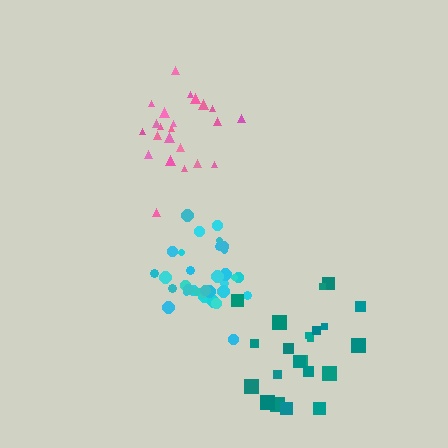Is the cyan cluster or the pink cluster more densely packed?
Cyan.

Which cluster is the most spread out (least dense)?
Teal.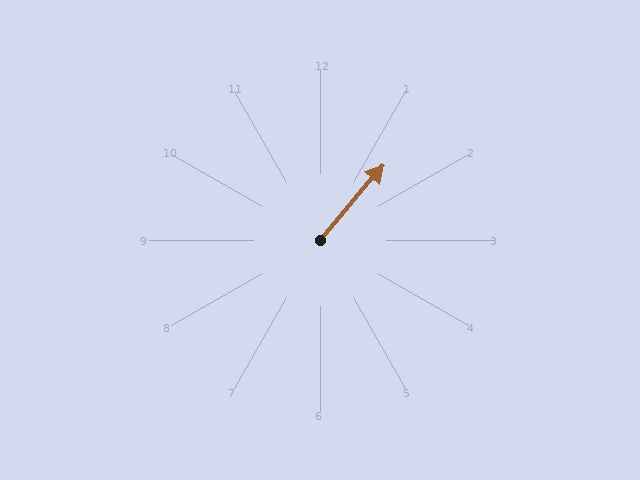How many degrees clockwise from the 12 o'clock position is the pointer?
Approximately 40 degrees.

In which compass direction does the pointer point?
Northeast.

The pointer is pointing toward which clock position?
Roughly 1 o'clock.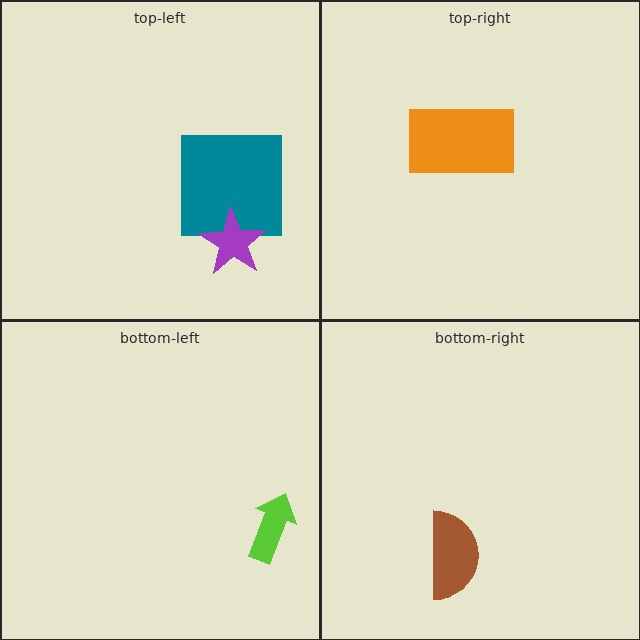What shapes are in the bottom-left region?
The lime arrow.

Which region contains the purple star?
The top-left region.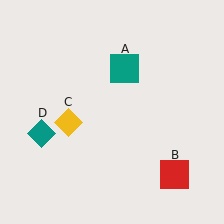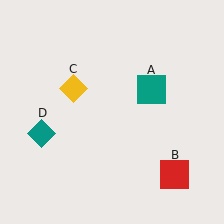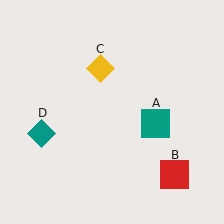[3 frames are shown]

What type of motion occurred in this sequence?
The teal square (object A), yellow diamond (object C) rotated clockwise around the center of the scene.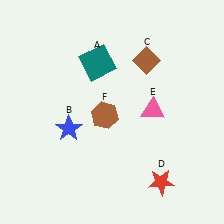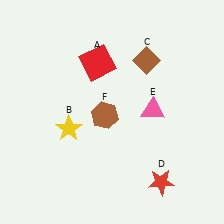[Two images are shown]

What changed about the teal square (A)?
In Image 1, A is teal. In Image 2, it changed to red.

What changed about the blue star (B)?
In Image 1, B is blue. In Image 2, it changed to yellow.